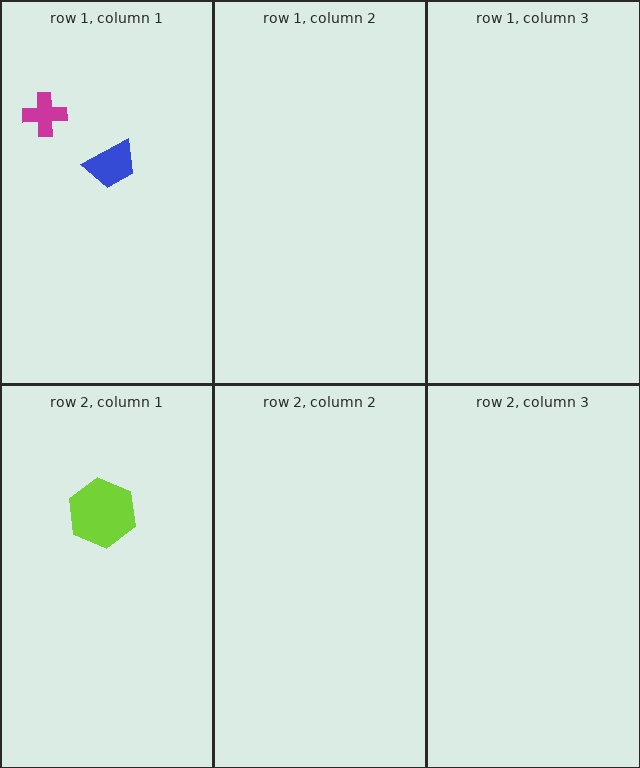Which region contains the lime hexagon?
The row 2, column 1 region.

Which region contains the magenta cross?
The row 1, column 1 region.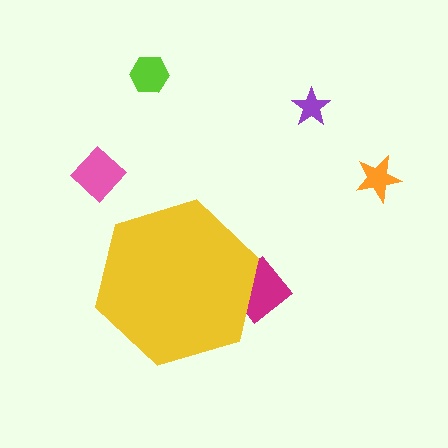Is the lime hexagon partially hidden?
No, the lime hexagon is fully visible.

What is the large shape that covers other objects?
A yellow hexagon.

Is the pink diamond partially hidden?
No, the pink diamond is fully visible.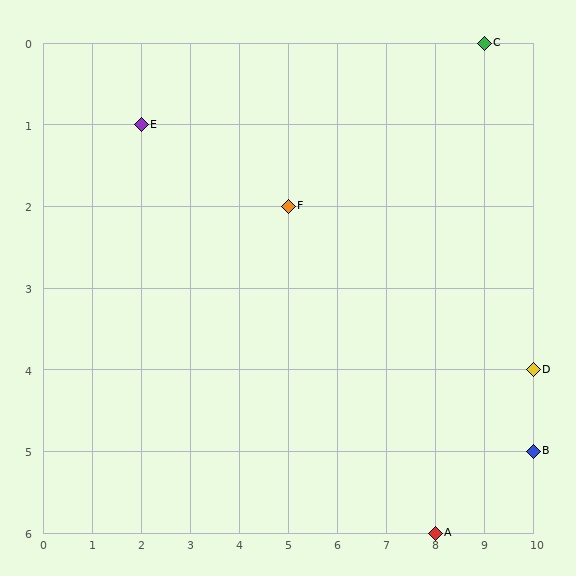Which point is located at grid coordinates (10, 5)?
Point B is at (10, 5).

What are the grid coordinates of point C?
Point C is at grid coordinates (9, 0).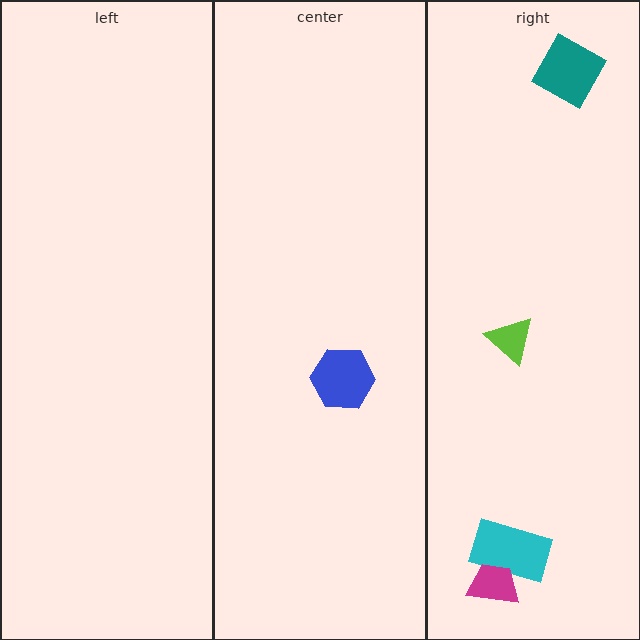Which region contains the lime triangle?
The right region.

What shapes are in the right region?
The lime triangle, the cyan rectangle, the teal square, the magenta trapezoid.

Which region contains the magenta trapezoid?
The right region.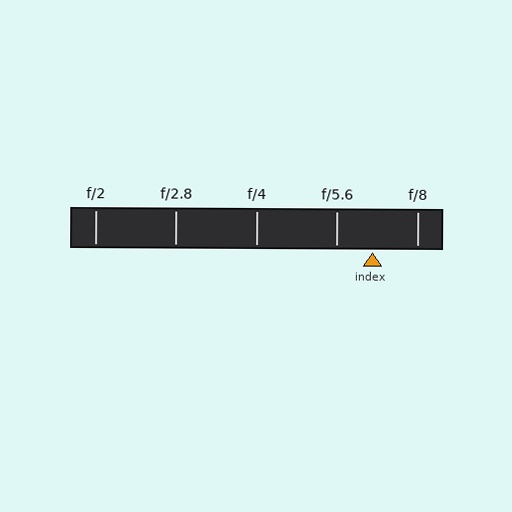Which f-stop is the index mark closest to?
The index mark is closest to f/5.6.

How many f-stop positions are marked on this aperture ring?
There are 5 f-stop positions marked.